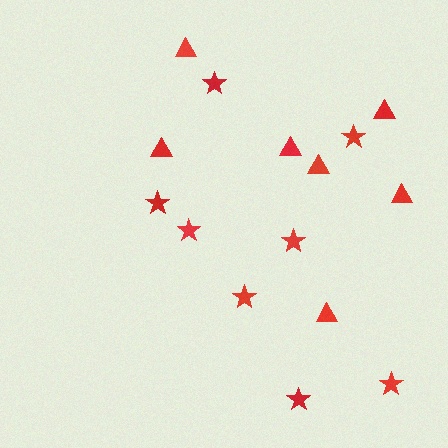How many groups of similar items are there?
There are 2 groups: one group of triangles (7) and one group of stars (8).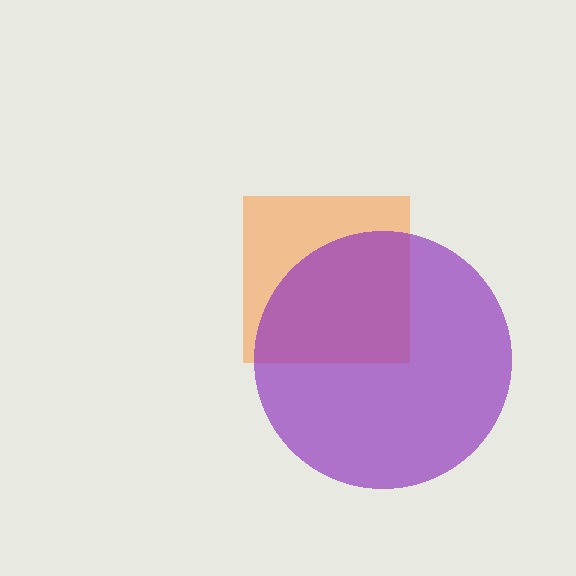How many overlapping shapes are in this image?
There are 2 overlapping shapes in the image.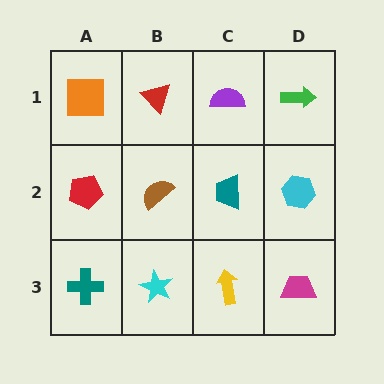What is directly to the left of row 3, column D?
A yellow arrow.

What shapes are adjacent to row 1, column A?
A red pentagon (row 2, column A), a red triangle (row 1, column B).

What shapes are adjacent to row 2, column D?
A green arrow (row 1, column D), a magenta trapezoid (row 3, column D), a teal trapezoid (row 2, column C).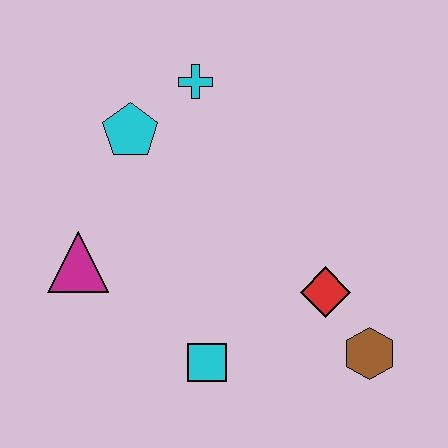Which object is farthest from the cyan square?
The cyan cross is farthest from the cyan square.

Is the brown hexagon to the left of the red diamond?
No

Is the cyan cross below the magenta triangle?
No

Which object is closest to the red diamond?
The brown hexagon is closest to the red diamond.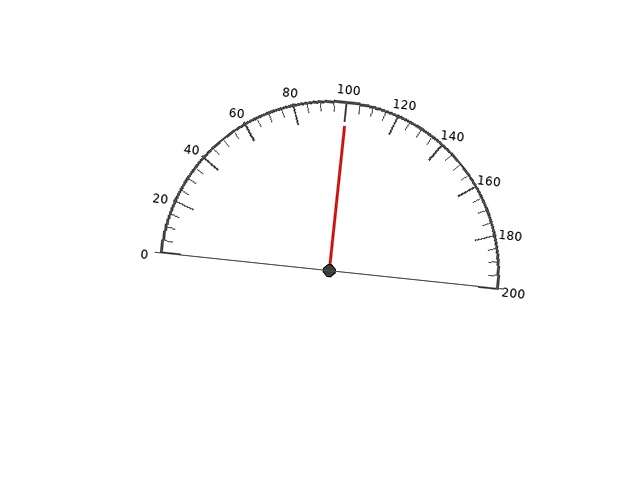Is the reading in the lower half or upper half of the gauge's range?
The reading is in the upper half of the range (0 to 200).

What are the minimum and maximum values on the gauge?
The gauge ranges from 0 to 200.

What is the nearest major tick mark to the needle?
The nearest major tick mark is 100.